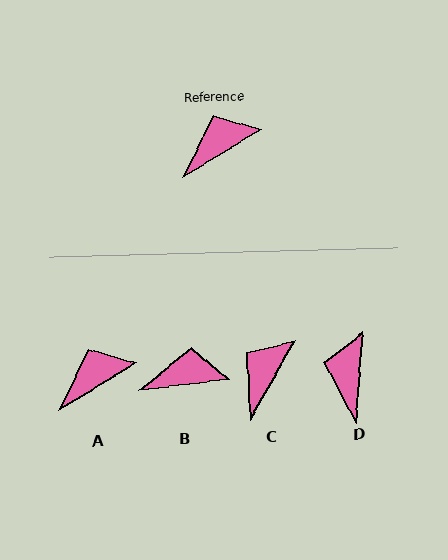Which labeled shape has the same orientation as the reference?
A.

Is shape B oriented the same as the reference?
No, it is off by about 25 degrees.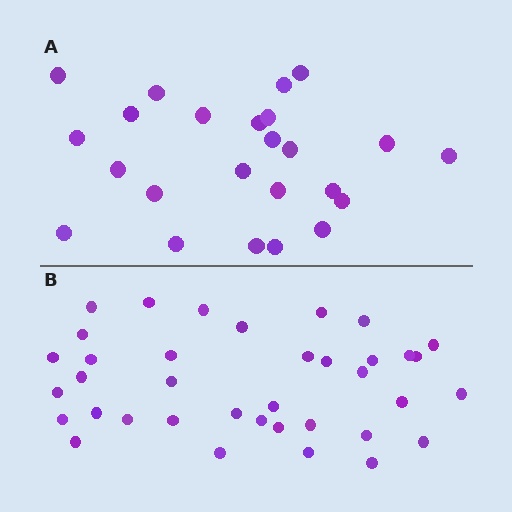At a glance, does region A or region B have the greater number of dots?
Region B (the bottom region) has more dots.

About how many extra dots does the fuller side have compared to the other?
Region B has approximately 15 more dots than region A.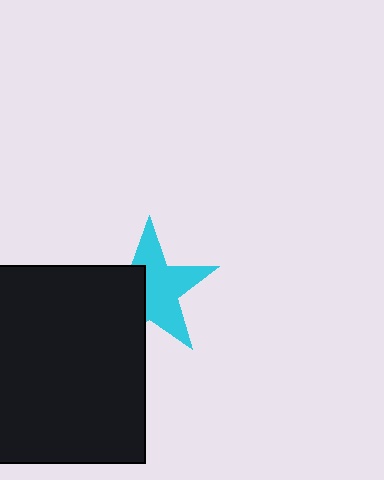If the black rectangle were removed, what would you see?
You would see the complete cyan star.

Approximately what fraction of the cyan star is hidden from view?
Roughly 40% of the cyan star is hidden behind the black rectangle.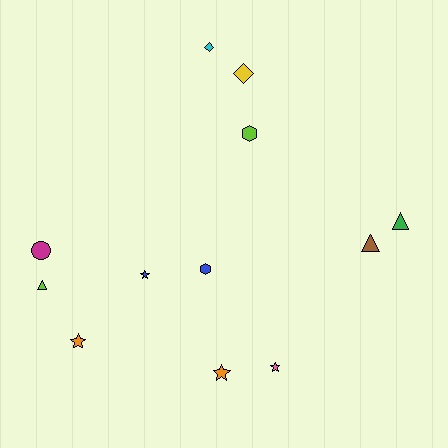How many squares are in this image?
There are no squares.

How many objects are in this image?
There are 12 objects.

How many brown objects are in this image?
There is 1 brown object.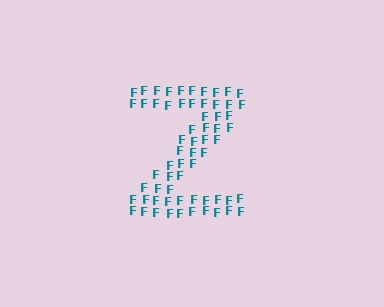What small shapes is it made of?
It is made of small letter F's.